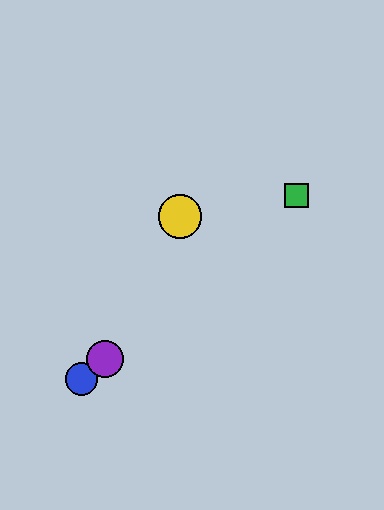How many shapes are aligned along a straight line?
4 shapes (the red square, the blue circle, the green square, the purple circle) are aligned along a straight line.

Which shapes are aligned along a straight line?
The red square, the blue circle, the green square, the purple circle are aligned along a straight line.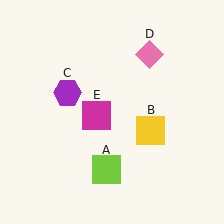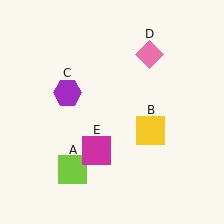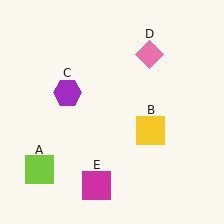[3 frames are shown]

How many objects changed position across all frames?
2 objects changed position: lime square (object A), magenta square (object E).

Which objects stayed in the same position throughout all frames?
Yellow square (object B) and purple hexagon (object C) and pink diamond (object D) remained stationary.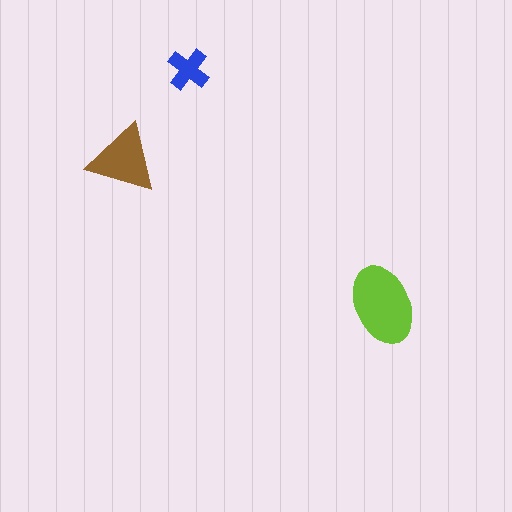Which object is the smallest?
The blue cross.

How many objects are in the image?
There are 3 objects in the image.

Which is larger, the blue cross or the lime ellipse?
The lime ellipse.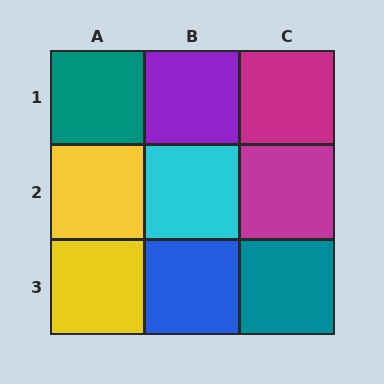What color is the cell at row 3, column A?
Yellow.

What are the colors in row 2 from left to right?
Yellow, cyan, magenta.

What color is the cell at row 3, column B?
Blue.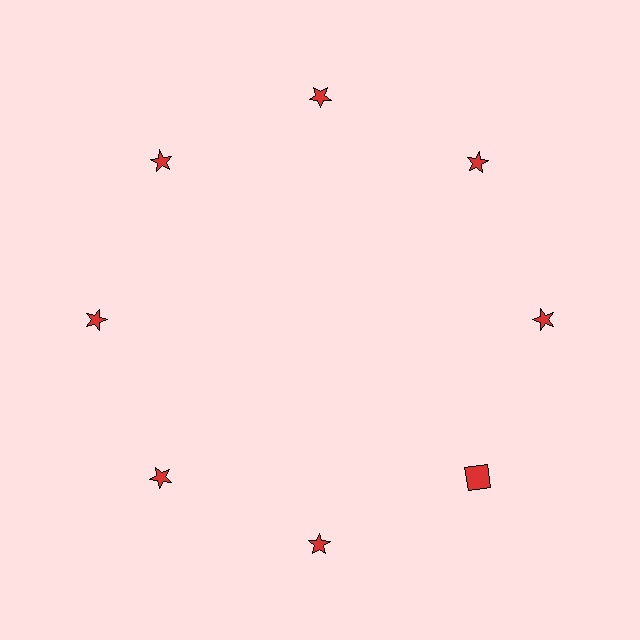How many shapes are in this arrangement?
There are 8 shapes arranged in a ring pattern.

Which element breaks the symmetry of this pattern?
The red square at roughly the 4 o'clock position breaks the symmetry. All other shapes are red stars.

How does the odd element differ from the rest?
It has a different shape: square instead of star.